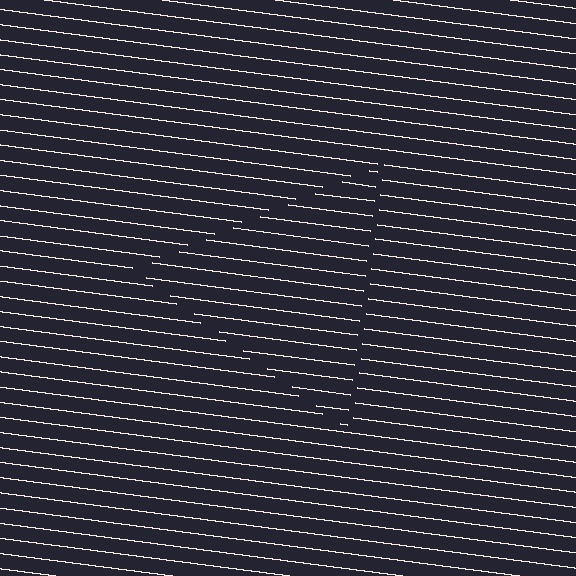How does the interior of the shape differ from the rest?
The interior of the shape contains the same grating, shifted by half a period — the contour is defined by the phase discontinuity where line-ends from the inner and outer gratings abut.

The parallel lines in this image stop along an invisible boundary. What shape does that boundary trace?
An illusory triangle. The interior of the shape contains the same grating, shifted by half a period — the contour is defined by the phase discontinuity where line-ends from the inner and outer gratings abut.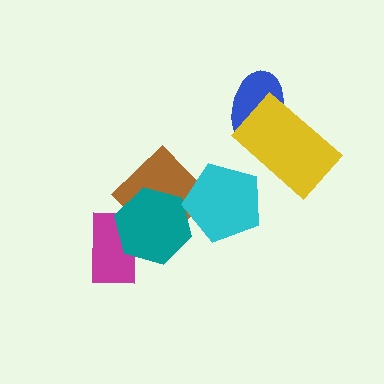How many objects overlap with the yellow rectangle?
1 object overlaps with the yellow rectangle.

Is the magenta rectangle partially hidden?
Yes, it is partially covered by another shape.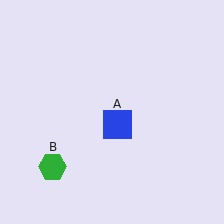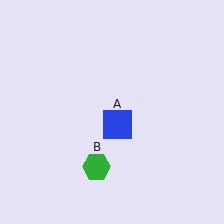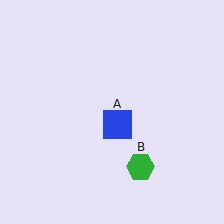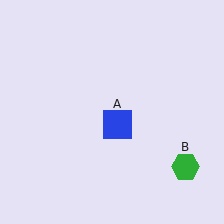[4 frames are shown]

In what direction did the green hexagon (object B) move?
The green hexagon (object B) moved right.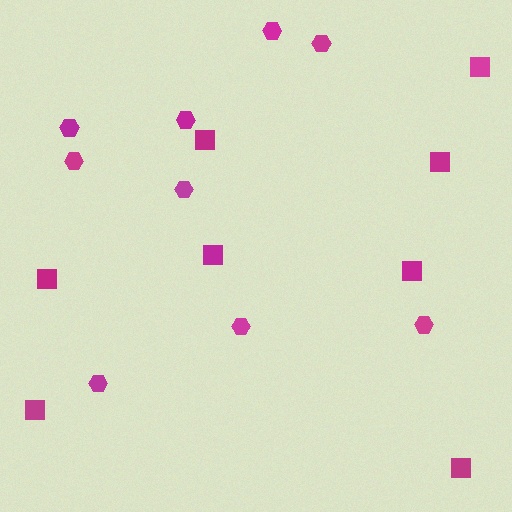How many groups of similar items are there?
There are 2 groups: one group of squares (8) and one group of hexagons (9).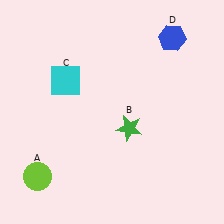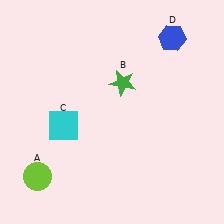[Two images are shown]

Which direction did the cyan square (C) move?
The cyan square (C) moved down.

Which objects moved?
The objects that moved are: the green star (B), the cyan square (C).